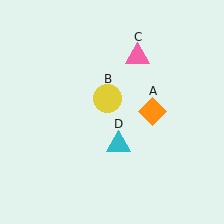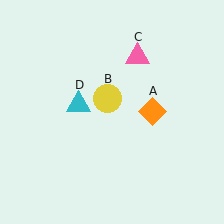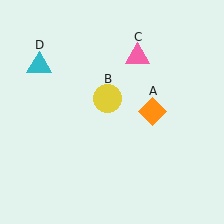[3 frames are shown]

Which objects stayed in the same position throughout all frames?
Orange diamond (object A) and yellow circle (object B) and pink triangle (object C) remained stationary.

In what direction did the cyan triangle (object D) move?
The cyan triangle (object D) moved up and to the left.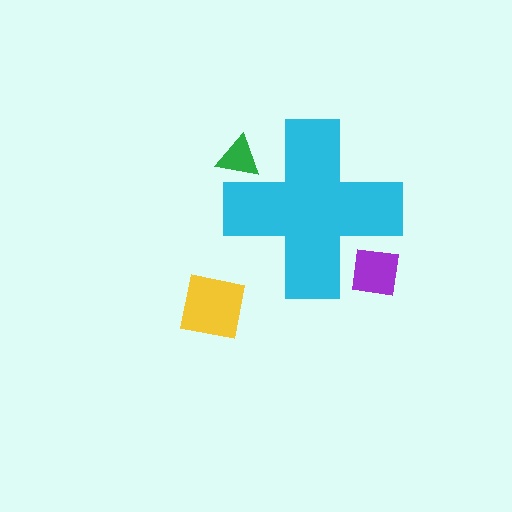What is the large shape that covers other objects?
A cyan cross.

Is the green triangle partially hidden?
Yes, the green triangle is partially hidden behind the cyan cross.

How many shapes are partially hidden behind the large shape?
2 shapes are partially hidden.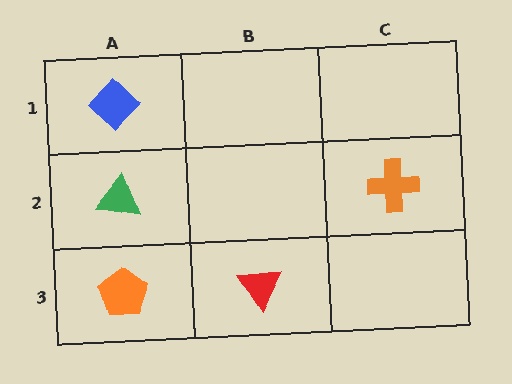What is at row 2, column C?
An orange cross.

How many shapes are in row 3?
2 shapes.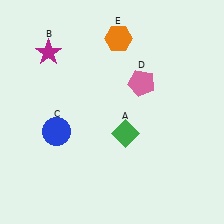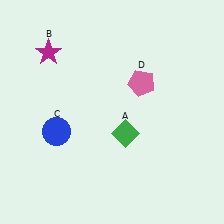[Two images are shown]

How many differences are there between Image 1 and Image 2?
There is 1 difference between the two images.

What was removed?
The orange hexagon (E) was removed in Image 2.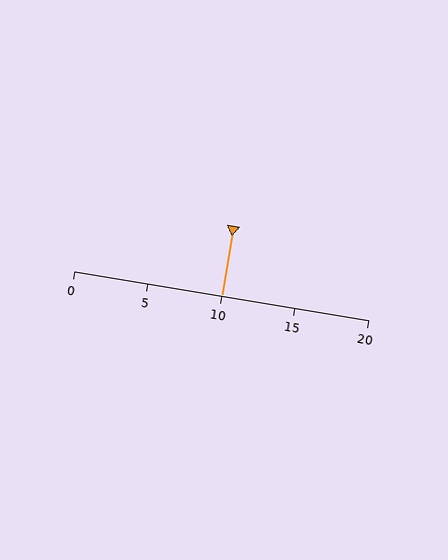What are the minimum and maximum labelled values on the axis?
The axis runs from 0 to 20.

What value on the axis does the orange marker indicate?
The marker indicates approximately 10.